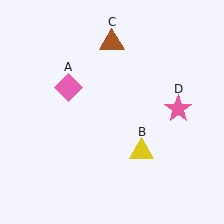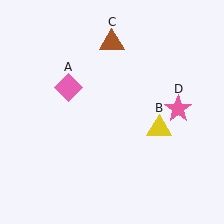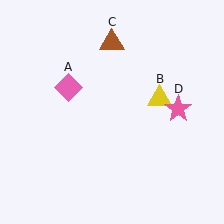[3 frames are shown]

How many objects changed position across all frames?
1 object changed position: yellow triangle (object B).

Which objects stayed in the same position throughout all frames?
Pink diamond (object A) and brown triangle (object C) and pink star (object D) remained stationary.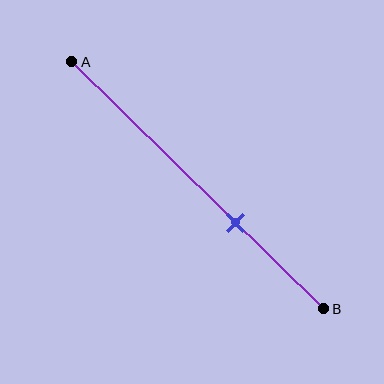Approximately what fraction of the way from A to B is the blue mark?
The blue mark is approximately 65% of the way from A to B.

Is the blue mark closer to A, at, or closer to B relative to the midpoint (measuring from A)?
The blue mark is closer to point B than the midpoint of segment AB.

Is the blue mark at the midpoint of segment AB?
No, the mark is at about 65% from A, not at the 50% midpoint.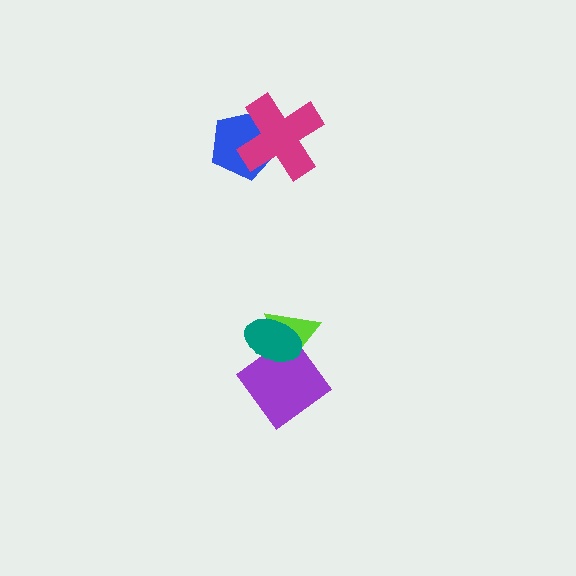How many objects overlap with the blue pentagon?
1 object overlaps with the blue pentagon.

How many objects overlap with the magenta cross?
1 object overlaps with the magenta cross.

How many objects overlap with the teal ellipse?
2 objects overlap with the teal ellipse.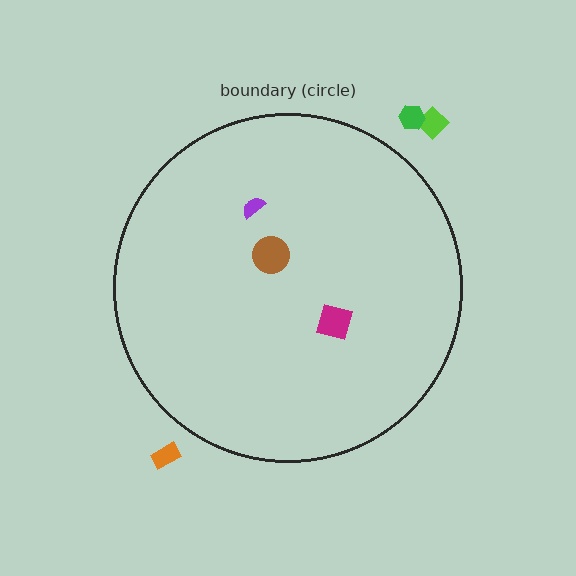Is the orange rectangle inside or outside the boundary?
Outside.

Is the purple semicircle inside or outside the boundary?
Inside.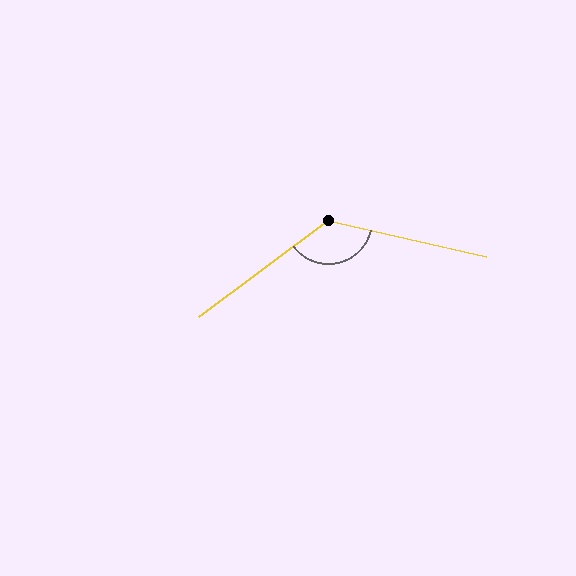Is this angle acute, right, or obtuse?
It is obtuse.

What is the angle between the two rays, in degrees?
Approximately 131 degrees.